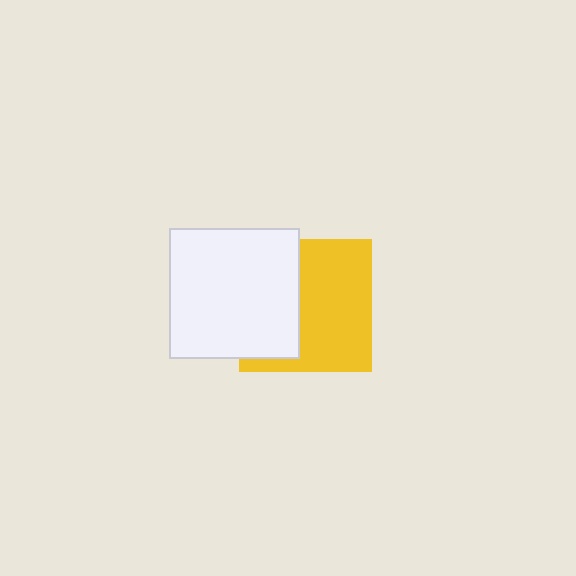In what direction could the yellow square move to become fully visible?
The yellow square could move right. That would shift it out from behind the white square entirely.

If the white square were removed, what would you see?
You would see the complete yellow square.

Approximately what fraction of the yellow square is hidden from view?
Roughly 41% of the yellow square is hidden behind the white square.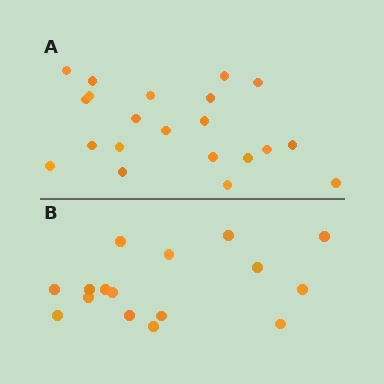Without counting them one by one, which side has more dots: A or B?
Region A (the top region) has more dots.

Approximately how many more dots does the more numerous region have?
Region A has about 5 more dots than region B.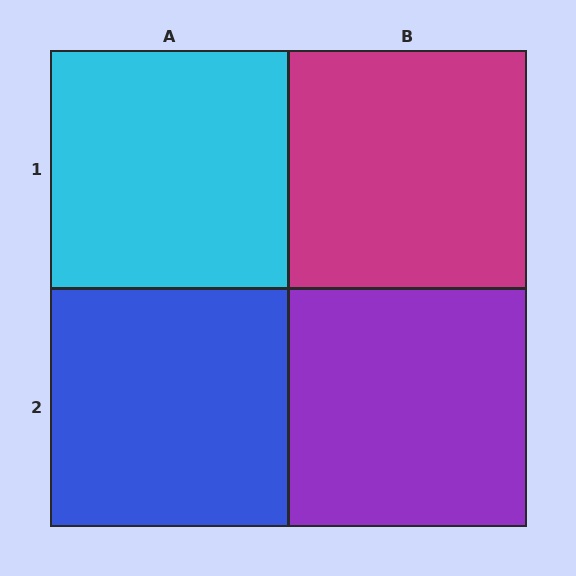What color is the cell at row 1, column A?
Cyan.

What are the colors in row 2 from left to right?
Blue, purple.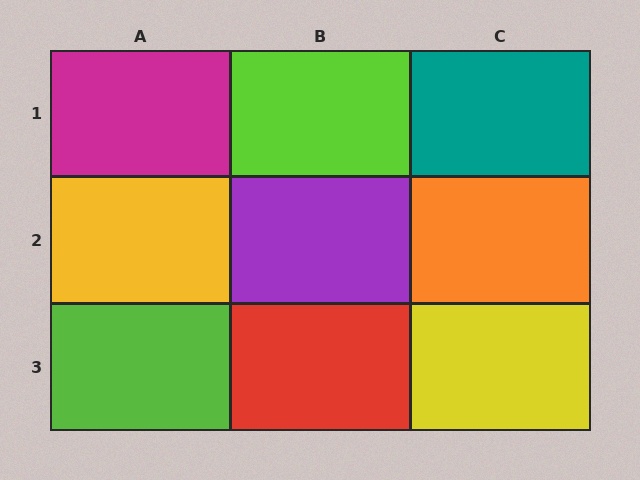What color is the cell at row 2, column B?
Purple.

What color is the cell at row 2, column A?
Yellow.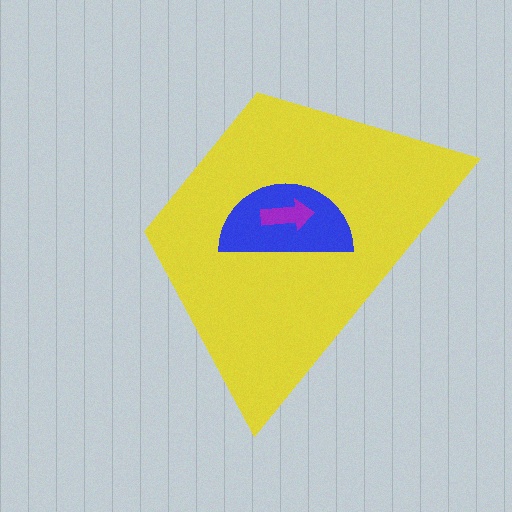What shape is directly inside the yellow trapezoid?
The blue semicircle.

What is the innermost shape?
The purple arrow.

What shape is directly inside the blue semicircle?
The purple arrow.